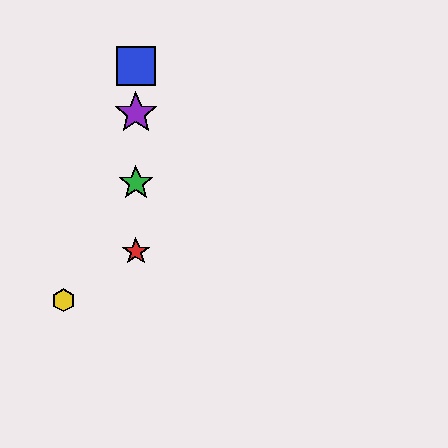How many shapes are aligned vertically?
4 shapes (the red star, the blue square, the green star, the purple star) are aligned vertically.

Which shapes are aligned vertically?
The red star, the blue square, the green star, the purple star are aligned vertically.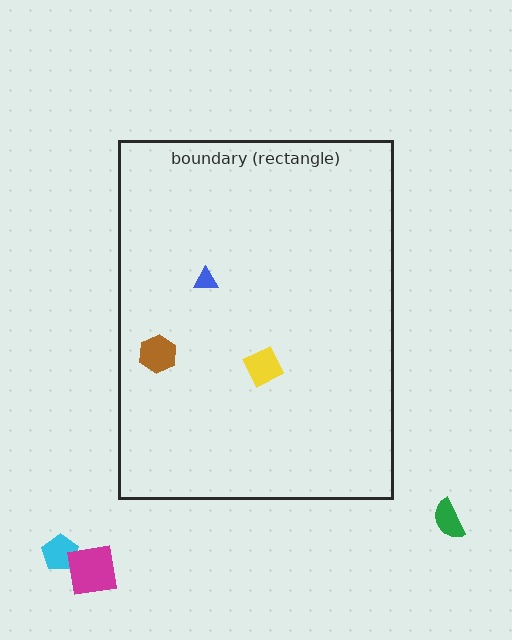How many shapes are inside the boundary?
3 inside, 3 outside.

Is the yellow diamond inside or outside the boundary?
Inside.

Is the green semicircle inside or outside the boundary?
Outside.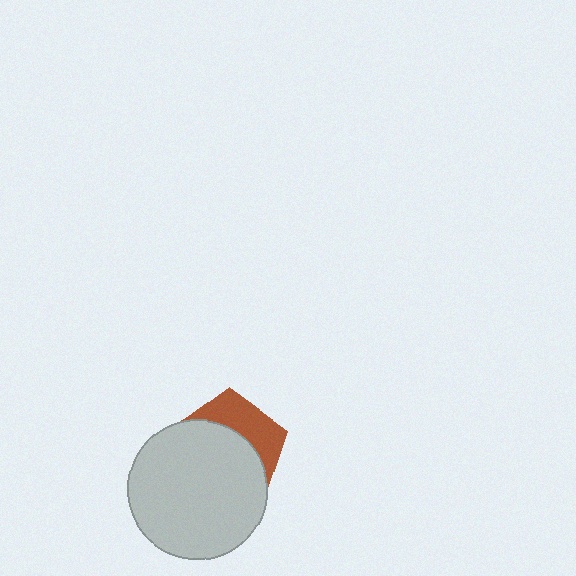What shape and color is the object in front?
The object in front is a light gray circle.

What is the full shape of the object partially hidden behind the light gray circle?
The partially hidden object is a brown pentagon.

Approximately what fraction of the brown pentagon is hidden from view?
Roughly 65% of the brown pentagon is hidden behind the light gray circle.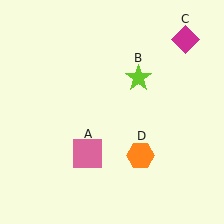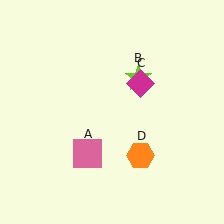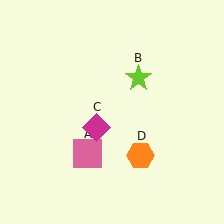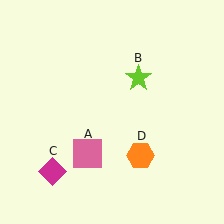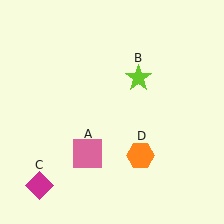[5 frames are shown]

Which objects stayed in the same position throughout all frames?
Pink square (object A) and lime star (object B) and orange hexagon (object D) remained stationary.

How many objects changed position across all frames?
1 object changed position: magenta diamond (object C).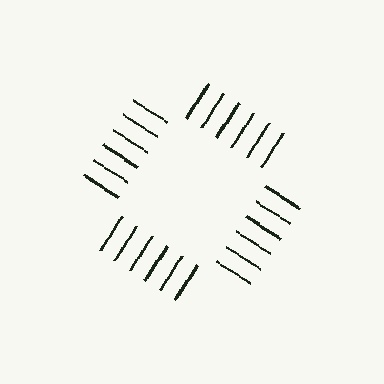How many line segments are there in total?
24 — 6 along each of the 4 edges.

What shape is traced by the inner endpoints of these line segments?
An illusory square — the line segments terminate on its edges but no continuous stroke is drawn.